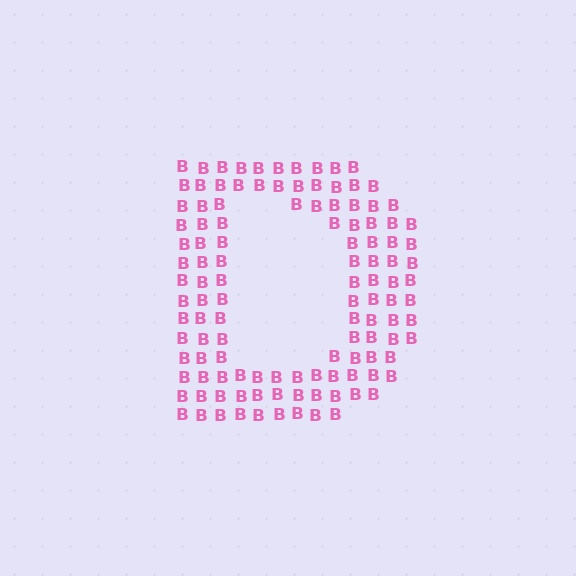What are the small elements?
The small elements are letter B's.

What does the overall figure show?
The overall figure shows the letter D.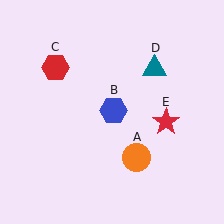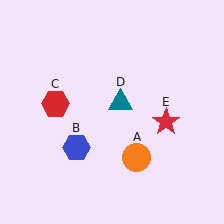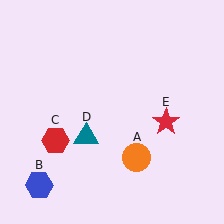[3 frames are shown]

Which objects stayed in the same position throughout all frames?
Orange circle (object A) and red star (object E) remained stationary.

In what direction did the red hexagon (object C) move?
The red hexagon (object C) moved down.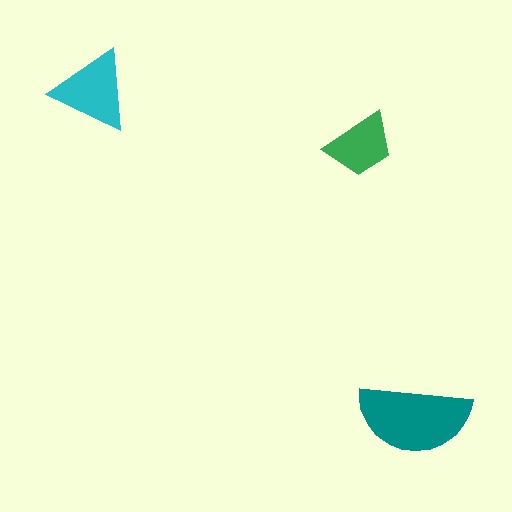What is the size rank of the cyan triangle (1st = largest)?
2nd.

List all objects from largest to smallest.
The teal semicircle, the cyan triangle, the green trapezoid.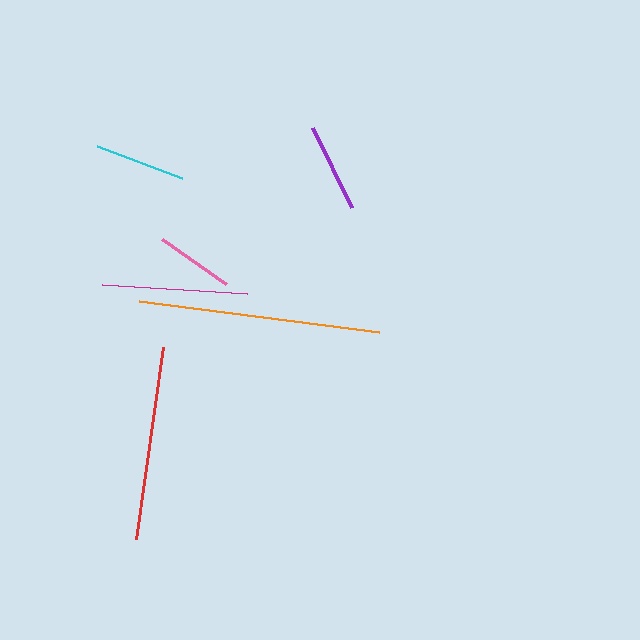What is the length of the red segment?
The red segment is approximately 194 pixels long.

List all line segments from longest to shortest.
From longest to shortest: orange, red, magenta, cyan, purple, pink.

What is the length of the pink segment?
The pink segment is approximately 78 pixels long.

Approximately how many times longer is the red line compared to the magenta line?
The red line is approximately 1.3 times the length of the magenta line.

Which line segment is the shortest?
The pink line is the shortest at approximately 78 pixels.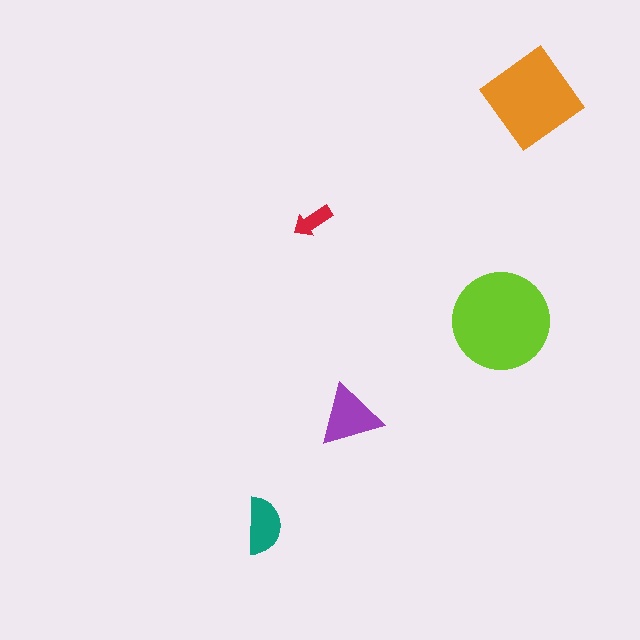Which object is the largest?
The lime circle.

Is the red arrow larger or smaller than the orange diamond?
Smaller.